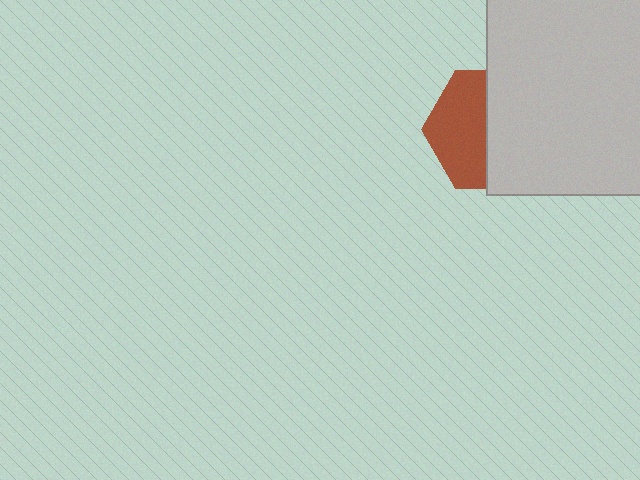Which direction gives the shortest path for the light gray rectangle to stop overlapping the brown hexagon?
Moving right gives the shortest separation.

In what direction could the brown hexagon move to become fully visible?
The brown hexagon could move left. That would shift it out from behind the light gray rectangle entirely.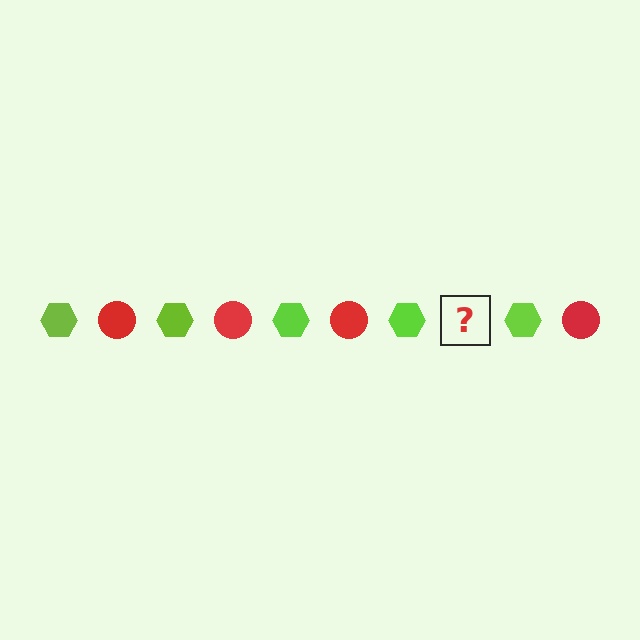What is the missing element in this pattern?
The missing element is a red circle.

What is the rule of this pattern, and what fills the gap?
The rule is that the pattern alternates between lime hexagon and red circle. The gap should be filled with a red circle.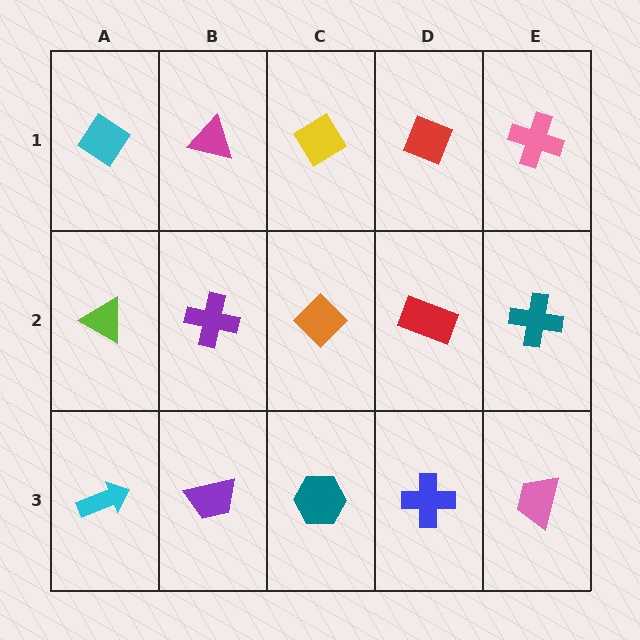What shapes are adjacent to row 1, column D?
A red rectangle (row 2, column D), a yellow diamond (row 1, column C), a pink cross (row 1, column E).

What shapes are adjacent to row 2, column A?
A cyan diamond (row 1, column A), a cyan arrow (row 3, column A), a purple cross (row 2, column B).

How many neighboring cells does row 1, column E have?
2.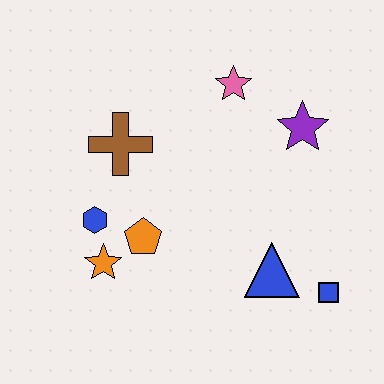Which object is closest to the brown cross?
The blue hexagon is closest to the brown cross.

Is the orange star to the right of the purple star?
No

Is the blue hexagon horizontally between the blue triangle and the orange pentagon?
No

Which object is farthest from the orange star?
The purple star is farthest from the orange star.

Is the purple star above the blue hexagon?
Yes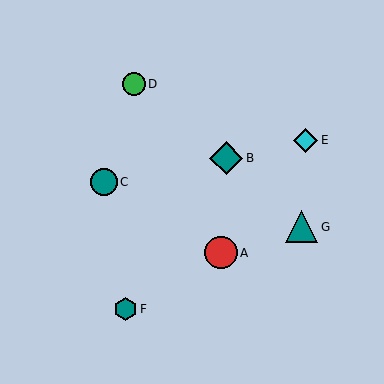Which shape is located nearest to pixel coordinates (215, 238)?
The red circle (labeled A) at (221, 253) is nearest to that location.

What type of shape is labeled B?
Shape B is a teal diamond.